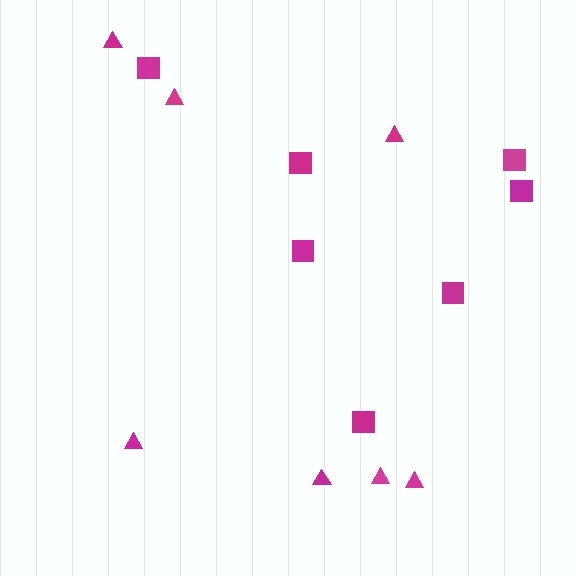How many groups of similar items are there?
There are 2 groups: one group of squares (7) and one group of triangles (7).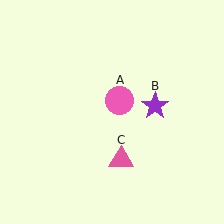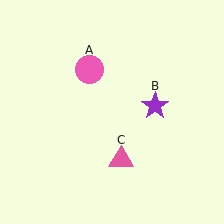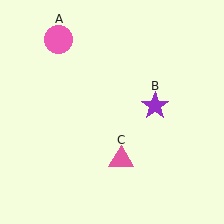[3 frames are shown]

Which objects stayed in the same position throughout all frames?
Purple star (object B) and pink triangle (object C) remained stationary.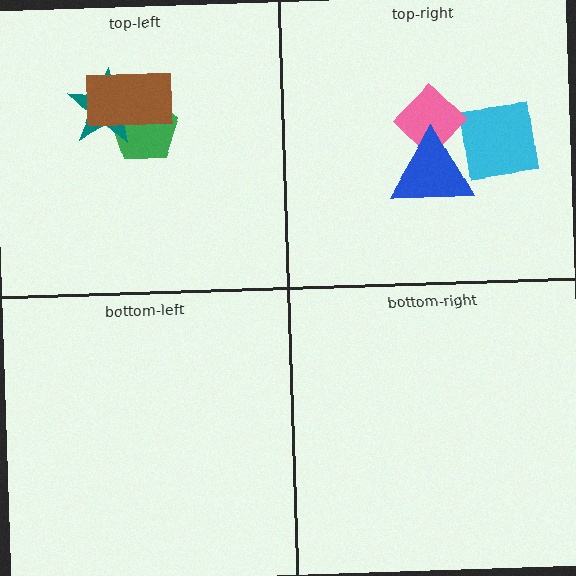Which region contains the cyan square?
The top-right region.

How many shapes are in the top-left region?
3.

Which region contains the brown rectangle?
The top-left region.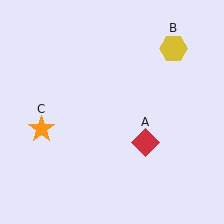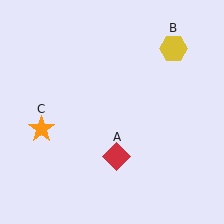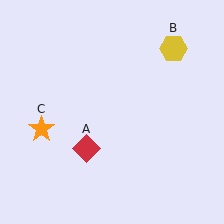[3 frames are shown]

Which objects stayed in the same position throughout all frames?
Yellow hexagon (object B) and orange star (object C) remained stationary.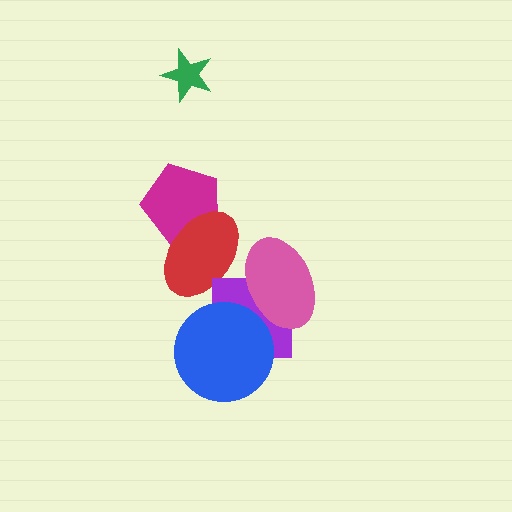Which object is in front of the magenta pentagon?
The red ellipse is in front of the magenta pentagon.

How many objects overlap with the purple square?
2 objects overlap with the purple square.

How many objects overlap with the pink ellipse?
2 objects overlap with the pink ellipse.